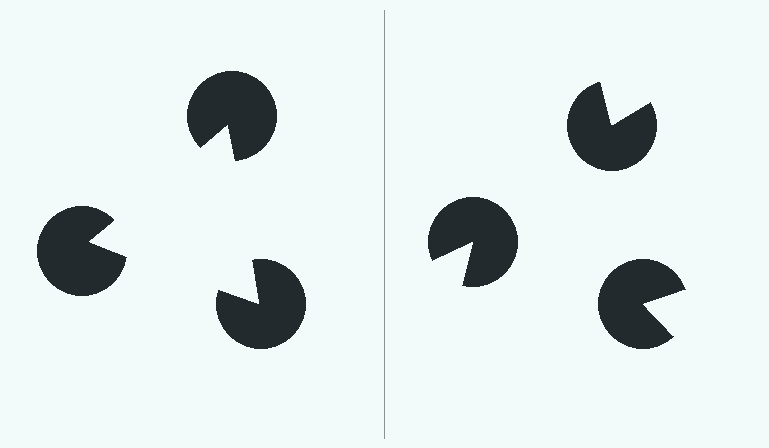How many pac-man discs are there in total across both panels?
6 — 3 on each side.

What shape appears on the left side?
An illusory triangle.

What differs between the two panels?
The pac-man discs are positioned identically on both sides; only the wedge orientations differ. On the left they align to a triangle; on the right they are misaligned.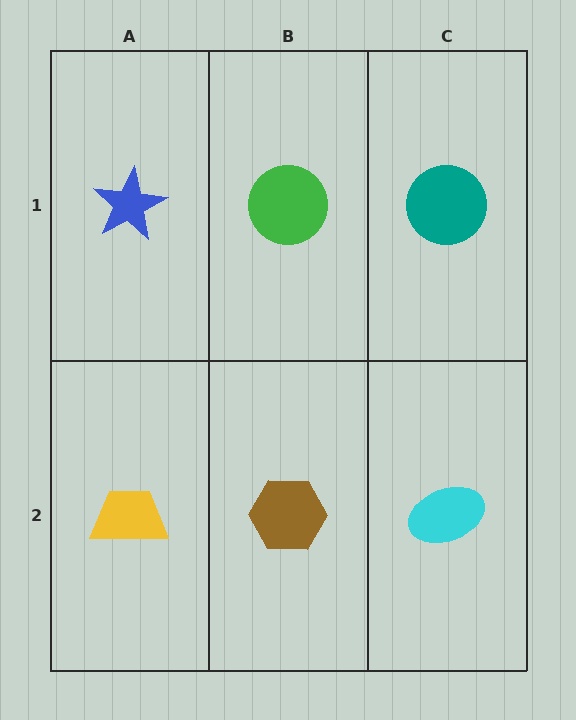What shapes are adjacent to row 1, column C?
A cyan ellipse (row 2, column C), a green circle (row 1, column B).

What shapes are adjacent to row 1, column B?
A brown hexagon (row 2, column B), a blue star (row 1, column A), a teal circle (row 1, column C).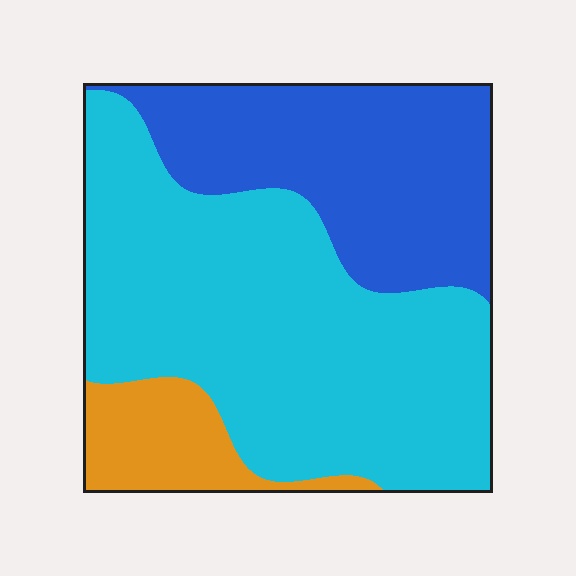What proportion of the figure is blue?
Blue takes up about one third (1/3) of the figure.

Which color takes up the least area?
Orange, at roughly 10%.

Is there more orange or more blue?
Blue.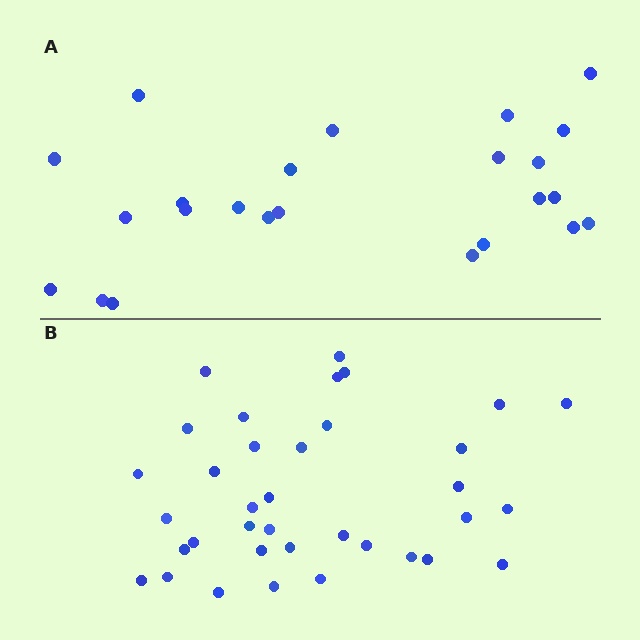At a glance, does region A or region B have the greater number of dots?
Region B (the bottom region) has more dots.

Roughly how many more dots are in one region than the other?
Region B has roughly 12 or so more dots than region A.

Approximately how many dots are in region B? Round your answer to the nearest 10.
About 40 dots. (The exact count is 36, which rounds to 40.)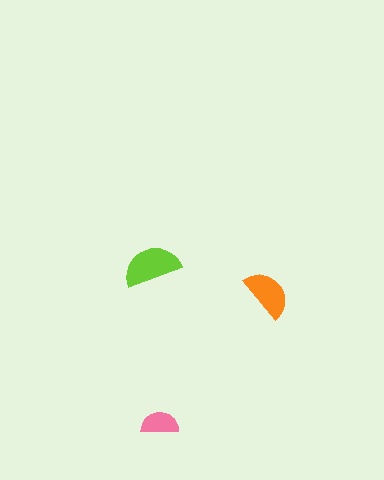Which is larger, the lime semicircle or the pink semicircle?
The lime one.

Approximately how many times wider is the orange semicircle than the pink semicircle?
About 1.5 times wider.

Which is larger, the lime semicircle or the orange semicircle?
The lime one.